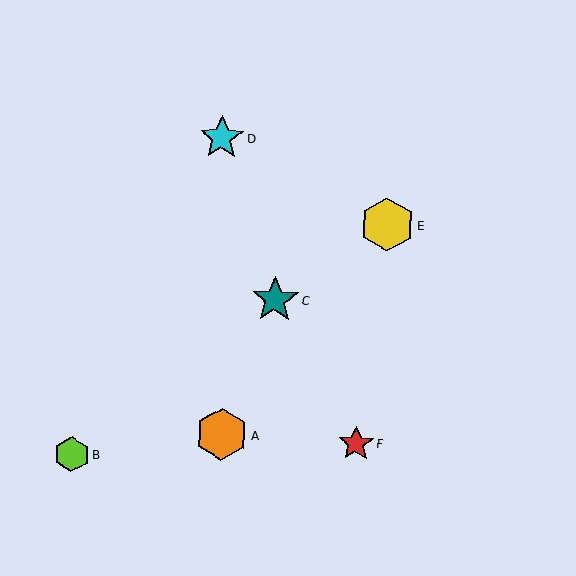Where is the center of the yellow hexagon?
The center of the yellow hexagon is at (387, 224).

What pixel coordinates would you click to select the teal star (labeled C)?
Click at (275, 299) to select the teal star C.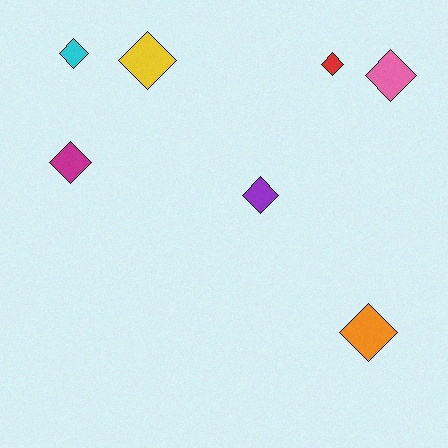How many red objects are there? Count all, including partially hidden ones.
There is 1 red object.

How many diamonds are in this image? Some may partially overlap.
There are 7 diamonds.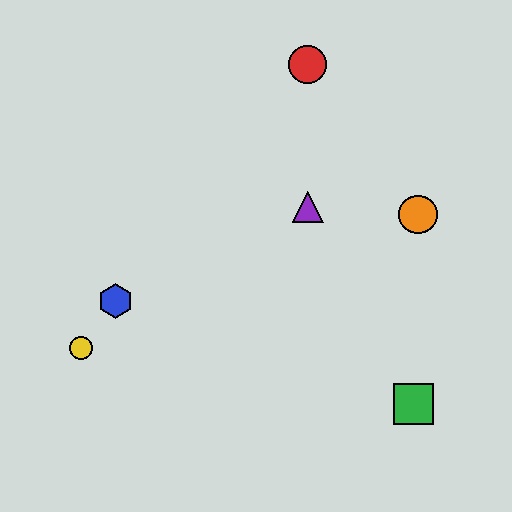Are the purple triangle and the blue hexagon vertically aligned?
No, the purple triangle is at x≈308 and the blue hexagon is at x≈115.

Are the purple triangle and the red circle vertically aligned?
Yes, both are at x≈308.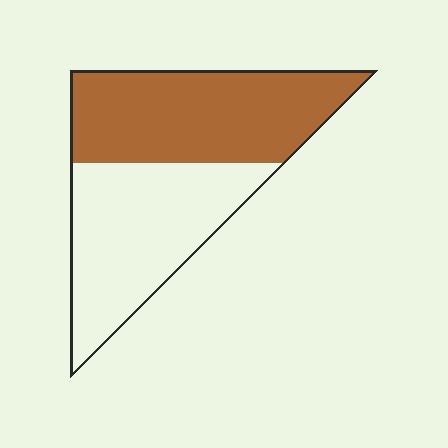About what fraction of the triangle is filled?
About one half (1/2).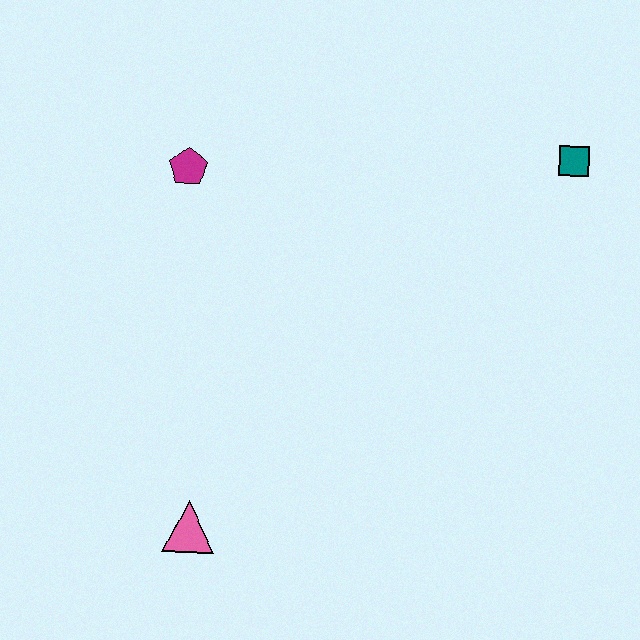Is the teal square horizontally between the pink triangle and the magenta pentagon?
No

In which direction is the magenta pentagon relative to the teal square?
The magenta pentagon is to the left of the teal square.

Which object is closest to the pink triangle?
The magenta pentagon is closest to the pink triangle.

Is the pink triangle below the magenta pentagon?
Yes